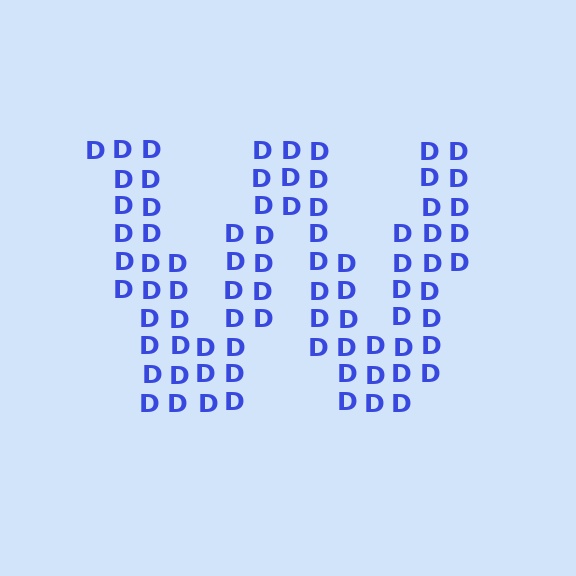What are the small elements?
The small elements are letter D's.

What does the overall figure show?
The overall figure shows the letter W.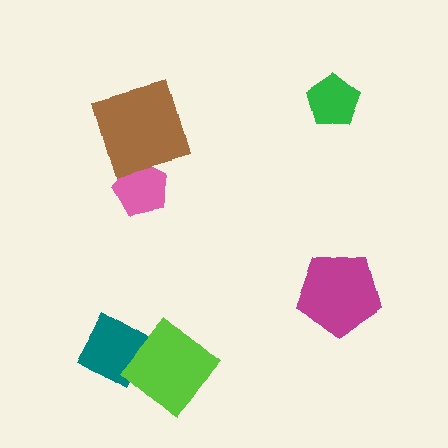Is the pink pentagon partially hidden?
Yes, it is partially covered by another shape.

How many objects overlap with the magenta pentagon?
0 objects overlap with the magenta pentagon.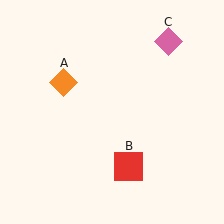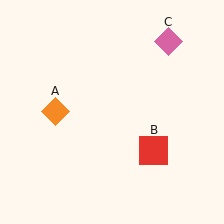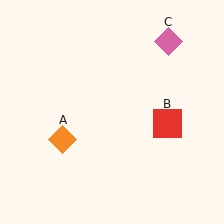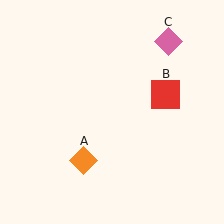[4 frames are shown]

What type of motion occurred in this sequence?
The orange diamond (object A), red square (object B) rotated counterclockwise around the center of the scene.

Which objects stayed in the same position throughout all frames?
Pink diamond (object C) remained stationary.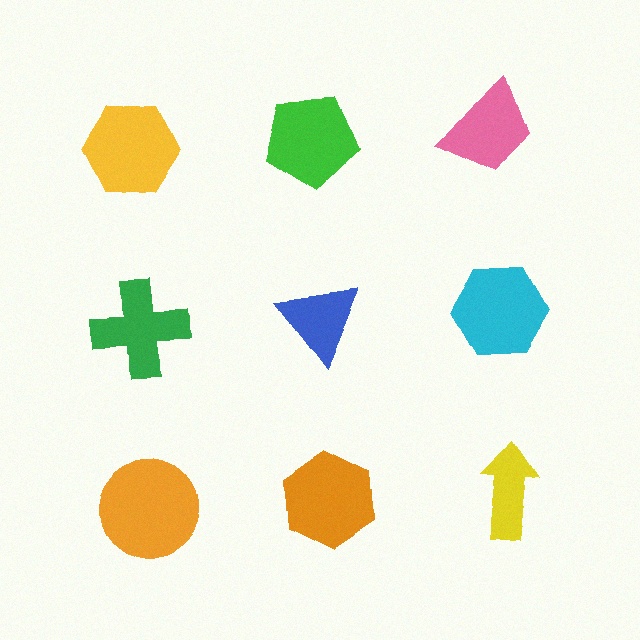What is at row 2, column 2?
A blue triangle.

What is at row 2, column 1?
A green cross.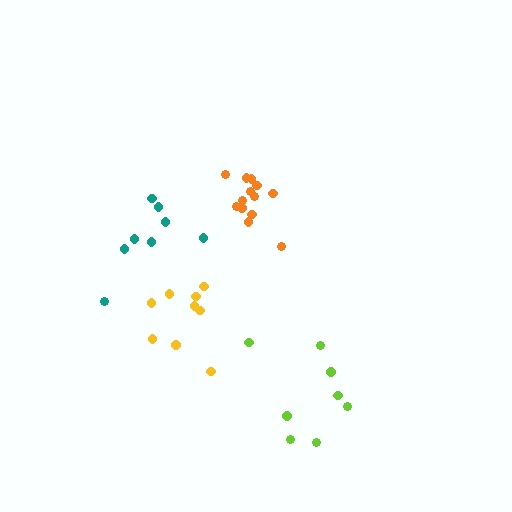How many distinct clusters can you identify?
There are 4 distinct clusters.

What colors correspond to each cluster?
The clusters are colored: lime, teal, yellow, orange.